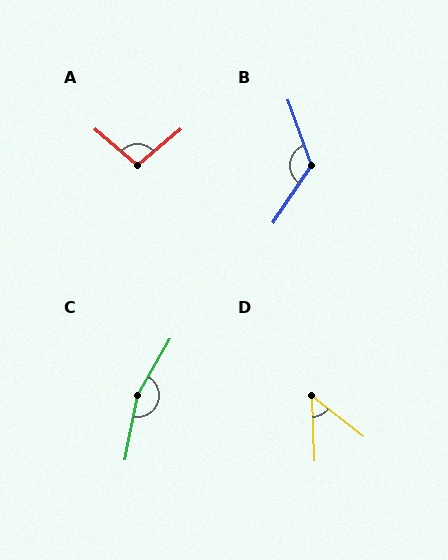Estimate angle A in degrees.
Approximately 100 degrees.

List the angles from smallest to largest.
D (50°), A (100°), B (126°), C (161°).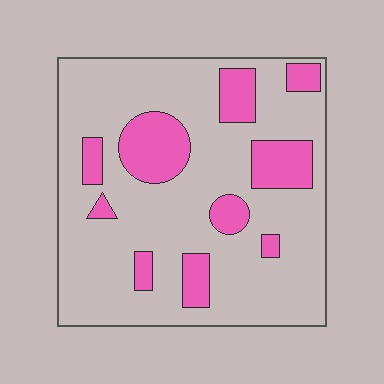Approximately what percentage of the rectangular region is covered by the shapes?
Approximately 20%.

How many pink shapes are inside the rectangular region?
10.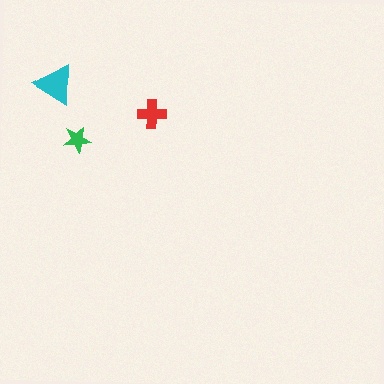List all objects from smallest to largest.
The green star, the red cross, the cyan triangle.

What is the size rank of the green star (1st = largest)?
3rd.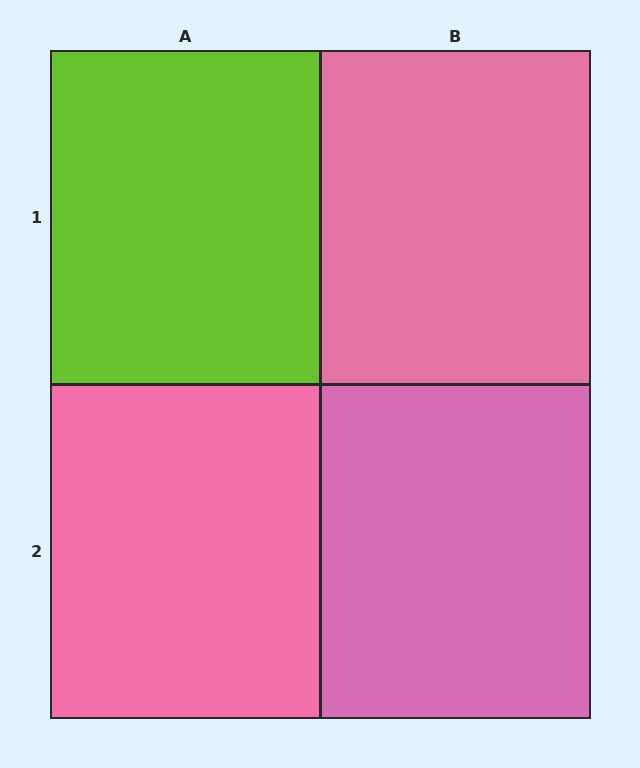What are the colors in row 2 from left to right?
Pink, pink.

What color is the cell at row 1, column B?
Pink.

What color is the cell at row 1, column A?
Lime.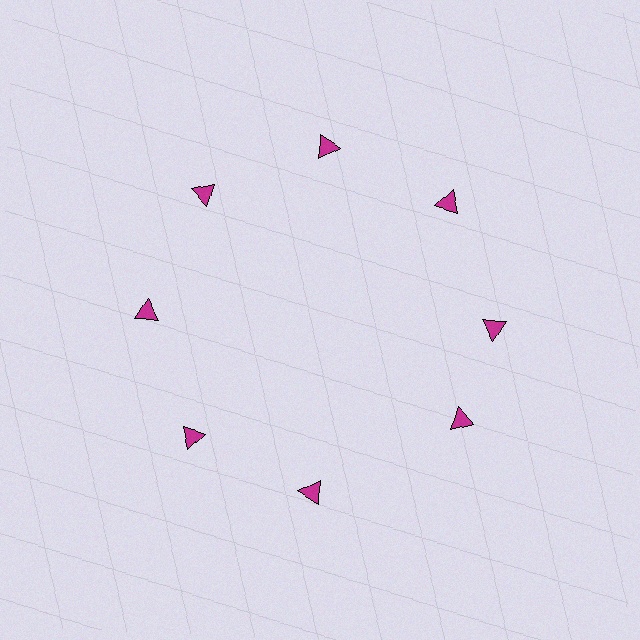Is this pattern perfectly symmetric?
No. The 8 magenta triangles are arranged in a ring, but one element near the 4 o'clock position is rotated out of alignment along the ring, breaking the 8-fold rotational symmetry.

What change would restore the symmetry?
The symmetry would be restored by rotating it back into even spacing with its neighbors so that all 8 triangles sit at equal angles and equal distance from the center.